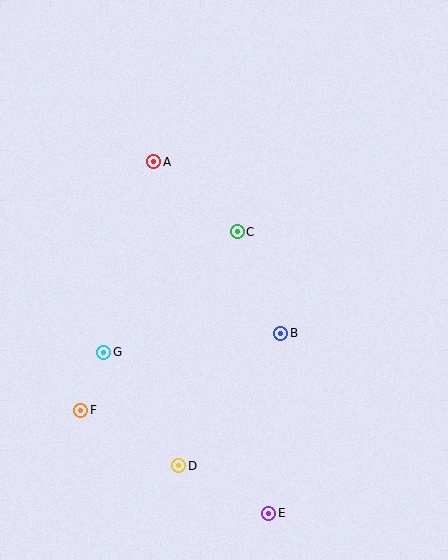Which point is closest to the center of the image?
Point C at (237, 232) is closest to the center.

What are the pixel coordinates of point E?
Point E is at (268, 514).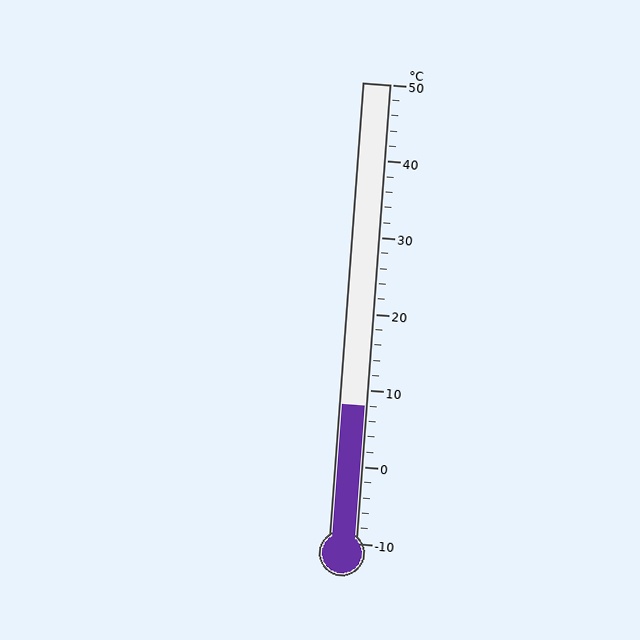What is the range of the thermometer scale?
The thermometer scale ranges from -10°C to 50°C.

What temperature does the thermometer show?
The thermometer shows approximately 8°C.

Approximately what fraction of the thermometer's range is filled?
The thermometer is filled to approximately 30% of its range.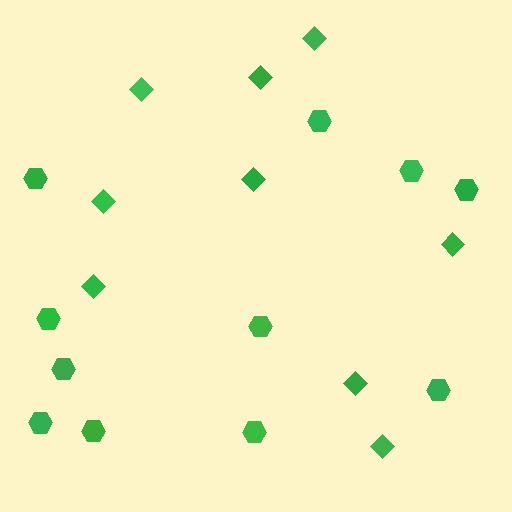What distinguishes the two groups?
There are 2 groups: one group of diamonds (9) and one group of hexagons (11).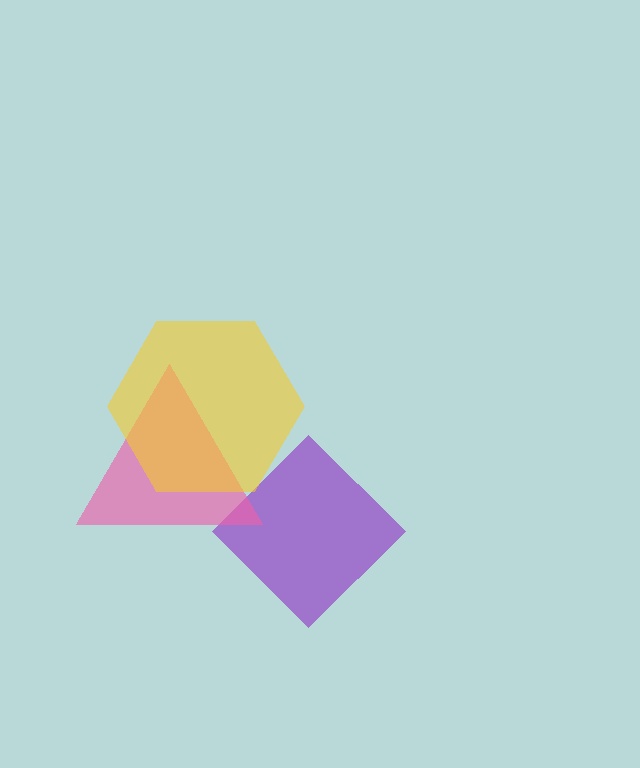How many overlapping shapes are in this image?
There are 3 overlapping shapes in the image.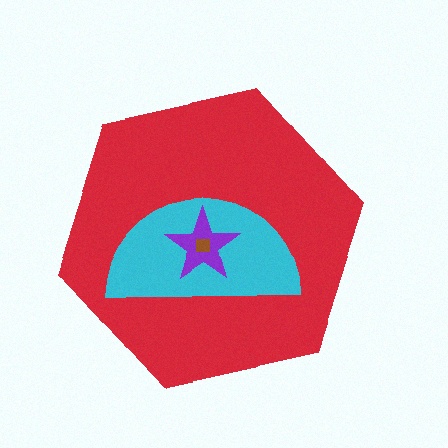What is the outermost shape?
The red hexagon.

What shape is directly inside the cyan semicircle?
The purple star.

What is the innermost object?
The brown square.